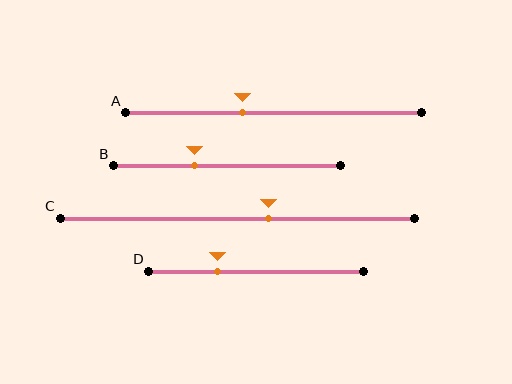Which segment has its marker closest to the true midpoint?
Segment C has its marker closest to the true midpoint.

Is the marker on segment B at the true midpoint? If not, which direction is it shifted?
No, the marker on segment B is shifted to the left by about 14% of the segment length.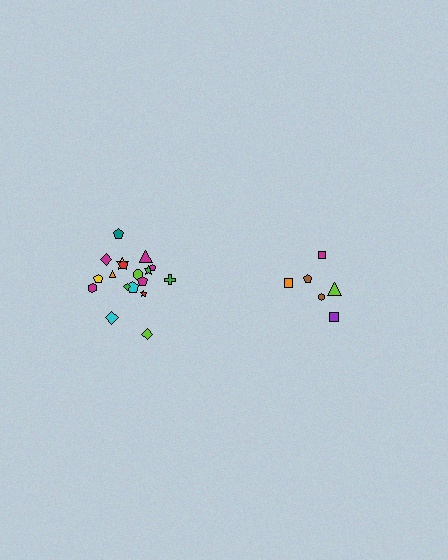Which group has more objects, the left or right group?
The left group.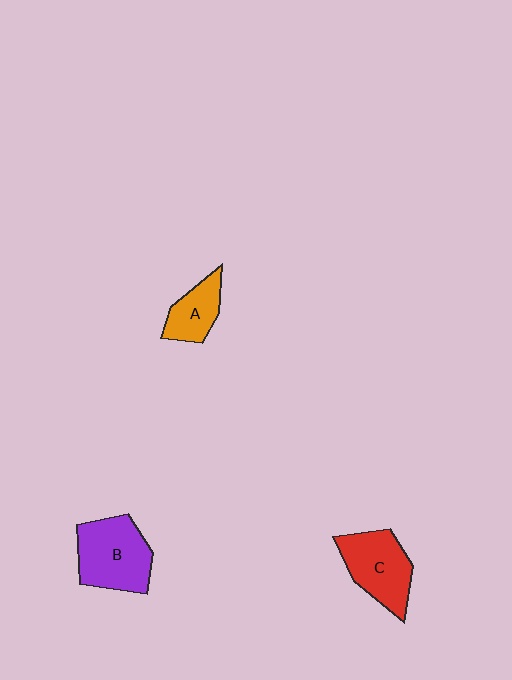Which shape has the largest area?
Shape B (purple).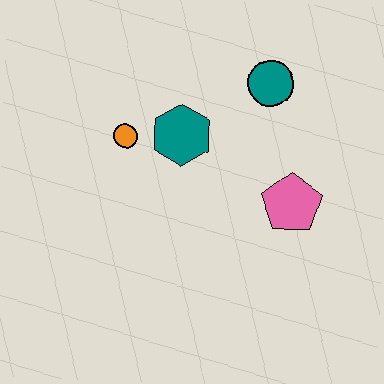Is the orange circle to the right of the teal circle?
No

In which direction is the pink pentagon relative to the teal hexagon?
The pink pentagon is to the right of the teal hexagon.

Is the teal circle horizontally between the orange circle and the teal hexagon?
No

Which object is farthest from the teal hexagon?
The pink pentagon is farthest from the teal hexagon.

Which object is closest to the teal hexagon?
The orange circle is closest to the teal hexagon.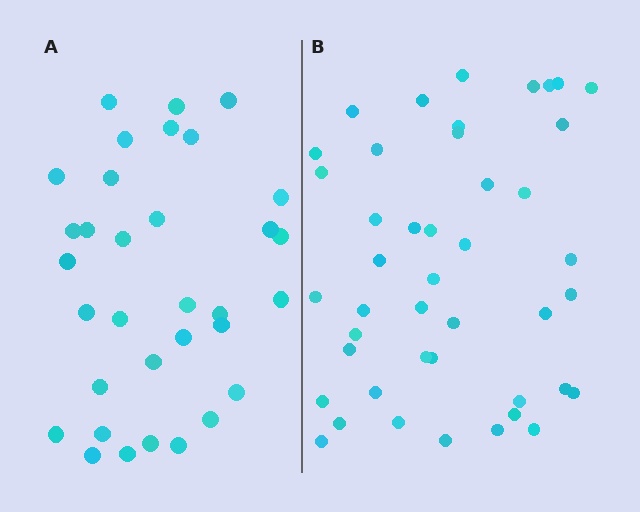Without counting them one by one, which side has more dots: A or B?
Region B (the right region) has more dots.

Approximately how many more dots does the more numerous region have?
Region B has roughly 12 or so more dots than region A.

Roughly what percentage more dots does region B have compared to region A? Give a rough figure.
About 35% more.